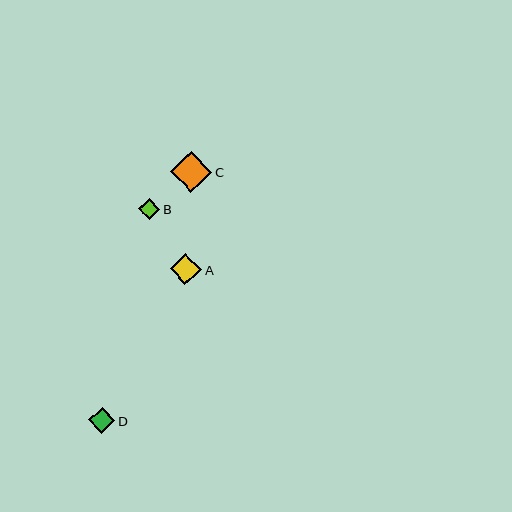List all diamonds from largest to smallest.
From largest to smallest: C, A, D, B.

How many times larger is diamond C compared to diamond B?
Diamond C is approximately 1.9 times the size of diamond B.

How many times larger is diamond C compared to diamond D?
Diamond C is approximately 1.6 times the size of diamond D.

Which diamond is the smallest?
Diamond B is the smallest with a size of approximately 21 pixels.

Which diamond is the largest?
Diamond C is the largest with a size of approximately 41 pixels.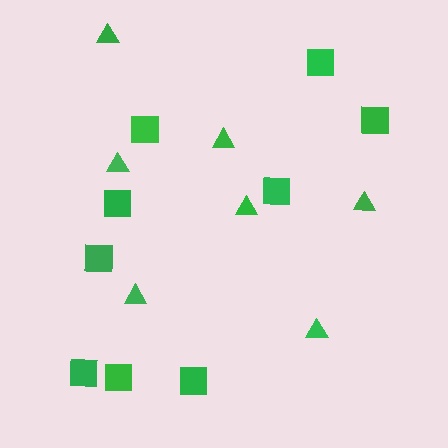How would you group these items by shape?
There are 2 groups: one group of triangles (7) and one group of squares (9).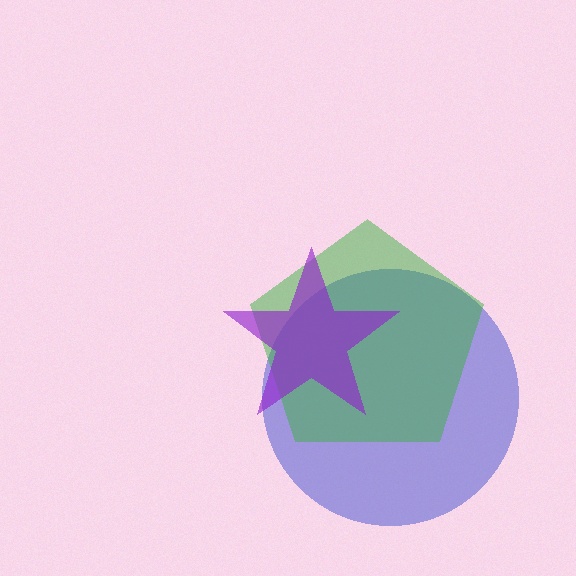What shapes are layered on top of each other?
The layered shapes are: a blue circle, a green pentagon, a purple star.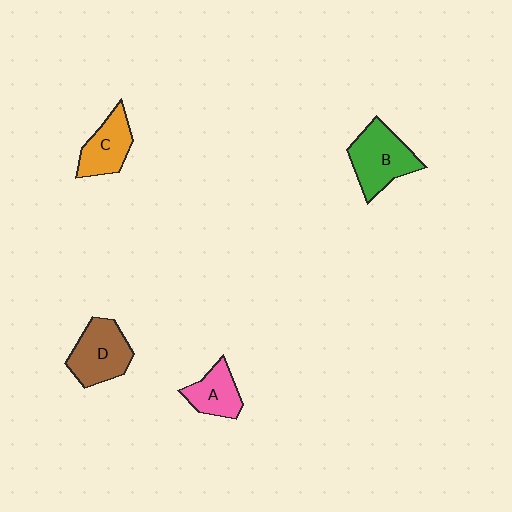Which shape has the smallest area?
Shape A (pink).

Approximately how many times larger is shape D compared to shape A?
Approximately 1.4 times.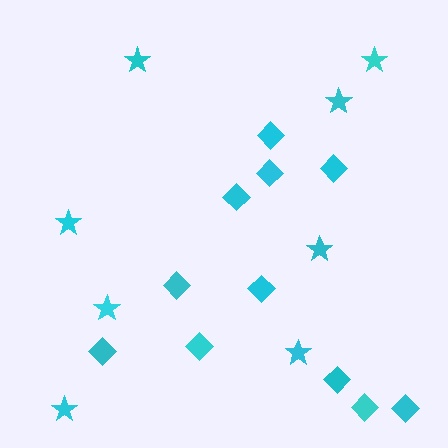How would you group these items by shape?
There are 2 groups: one group of diamonds (11) and one group of stars (8).